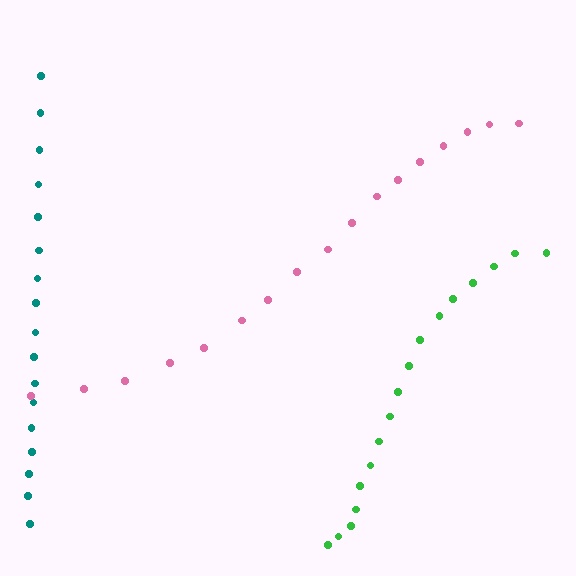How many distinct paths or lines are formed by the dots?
There are 3 distinct paths.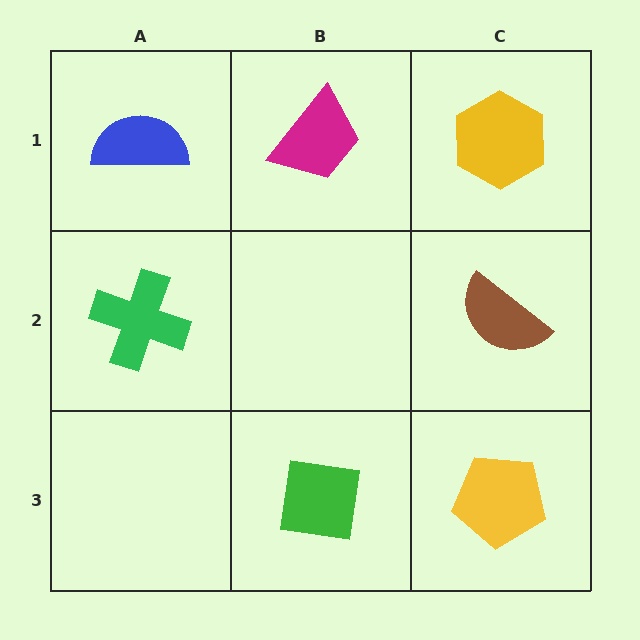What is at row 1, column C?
A yellow hexagon.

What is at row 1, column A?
A blue semicircle.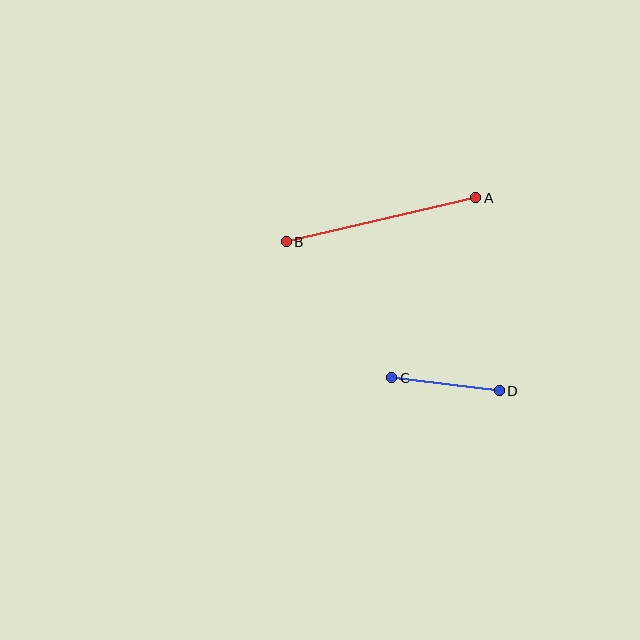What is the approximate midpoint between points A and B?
The midpoint is at approximately (381, 220) pixels.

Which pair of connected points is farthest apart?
Points A and B are farthest apart.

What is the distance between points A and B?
The distance is approximately 194 pixels.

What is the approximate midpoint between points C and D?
The midpoint is at approximately (446, 384) pixels.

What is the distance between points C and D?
The distance is approximately 108 pixels.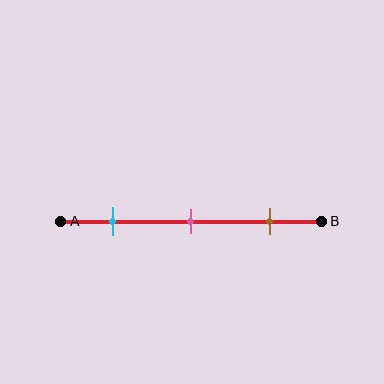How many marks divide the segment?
There are 3 marks dividing the segment.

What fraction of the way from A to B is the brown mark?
The brown mark is approximately 80% (0.8) of the way from A to B.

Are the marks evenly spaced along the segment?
Yes, the marks are approximately evenly spaced.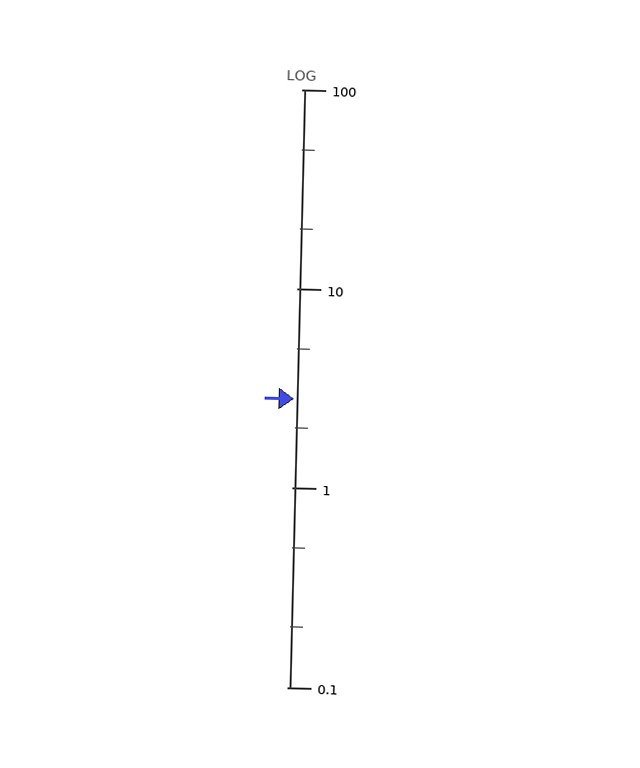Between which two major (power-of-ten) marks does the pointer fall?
The pointer is between 1 and 10.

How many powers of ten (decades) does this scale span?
The scale spans 3 decades, from 0.1 to 100.